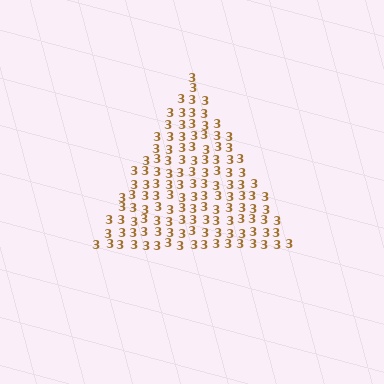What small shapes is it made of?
It is made of small digit 3's.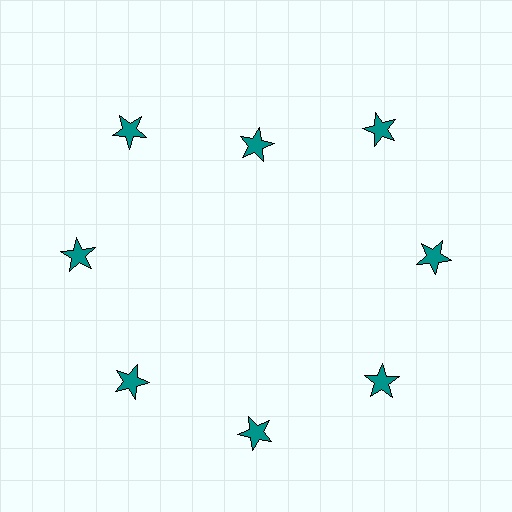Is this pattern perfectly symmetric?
No. The 8 teal stars are arranged in a ring, but one element near the 12 o'clock position is pulled inward toward the center, breaking the 8-fold rotational symmetry.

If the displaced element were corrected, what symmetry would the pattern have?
It would have 8-fold rotational symmetry — the pattern would map onto itself every 45 degrees.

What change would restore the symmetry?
The symmetry would be restored by moving it outward, back onto the ring so that all 8 stars sit at equal angles and equal distance from the center.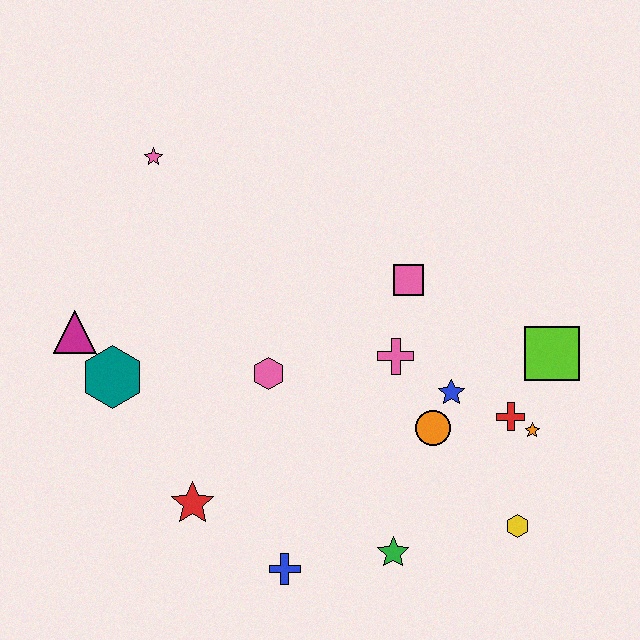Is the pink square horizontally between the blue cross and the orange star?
Yes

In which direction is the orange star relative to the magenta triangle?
The orange star is to the right of the magenta triangle.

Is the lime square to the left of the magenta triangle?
No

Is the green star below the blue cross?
No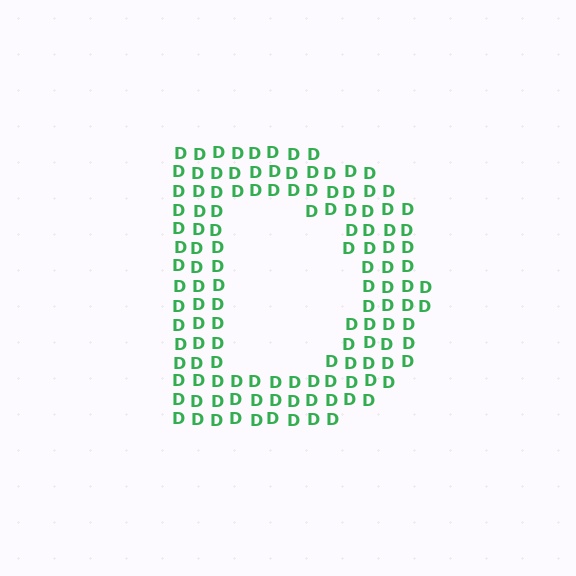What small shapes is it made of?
It is made of small letter D's.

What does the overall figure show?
The overall figure shows the letter D.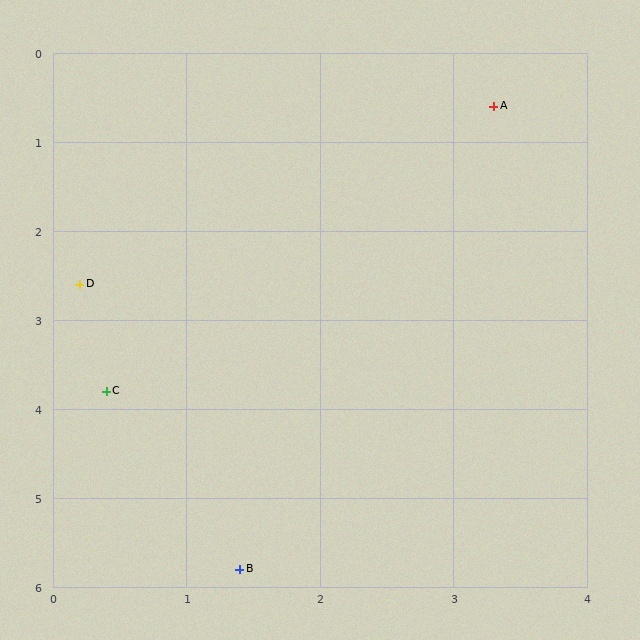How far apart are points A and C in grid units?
Points A and C are about 4.3 grid units apart.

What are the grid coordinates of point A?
Point A is at approximately (3.3, 0.6).